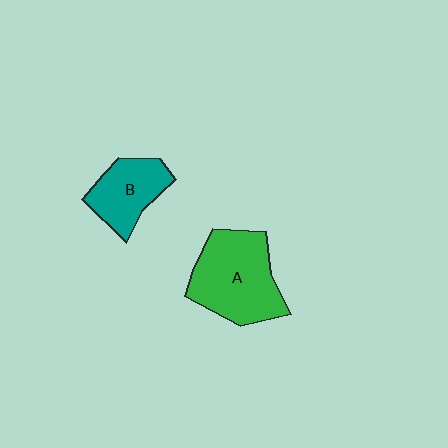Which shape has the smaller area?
Shape B (teal).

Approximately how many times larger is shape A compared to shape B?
Approximately 1.6 times.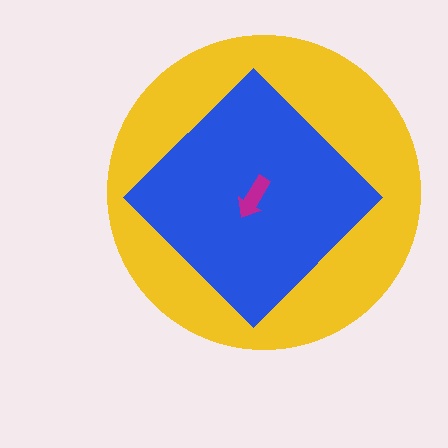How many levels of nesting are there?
3.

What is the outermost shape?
The yellow circle.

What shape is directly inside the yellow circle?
The blue diamond.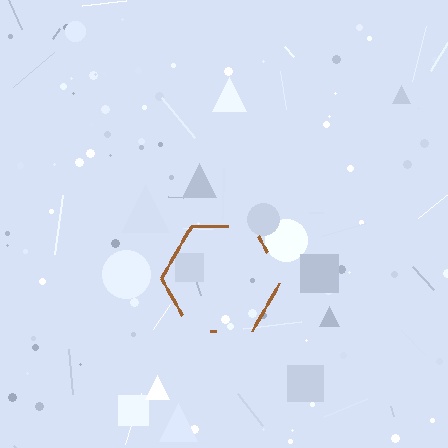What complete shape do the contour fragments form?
The contour fragments form a hexagon.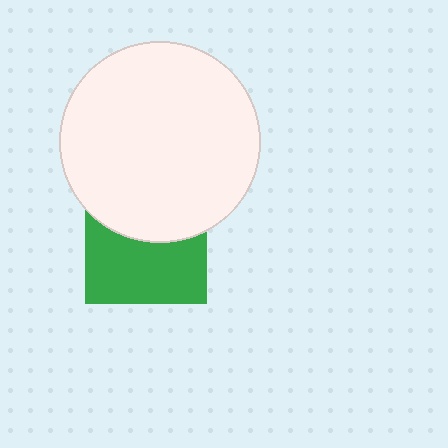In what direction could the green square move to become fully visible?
The green square could move down. That would shift it out from behind the white circle entirely.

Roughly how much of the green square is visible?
About half of it is visible (roughly 56%).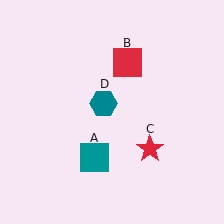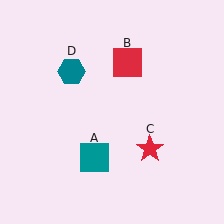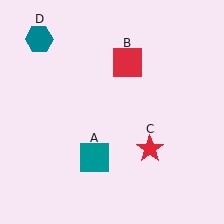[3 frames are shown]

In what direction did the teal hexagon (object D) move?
The teal hexagon (object D) moved up and to the left.